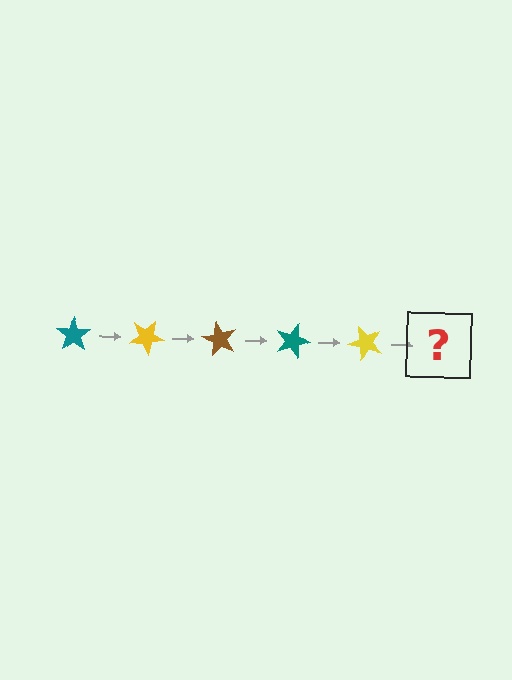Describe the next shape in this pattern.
It should be a brown star, rotated 150 degrees from the start.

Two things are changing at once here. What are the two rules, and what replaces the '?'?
The two rules are that it rotates 30 degrees each step and the color cycles through teal, yellow, and brown. The '?' should be a brown star, rotated 150 degrees from the start.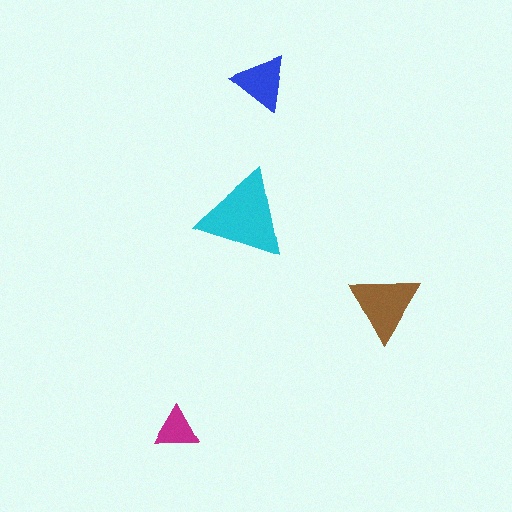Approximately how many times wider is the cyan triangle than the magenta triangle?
About 2 times wider.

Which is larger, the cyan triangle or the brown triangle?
The cyan one.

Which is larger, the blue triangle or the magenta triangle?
The blue one.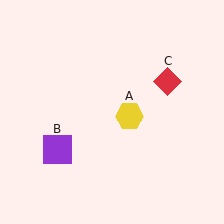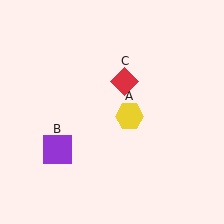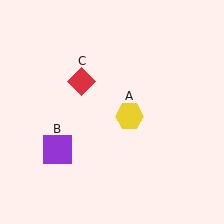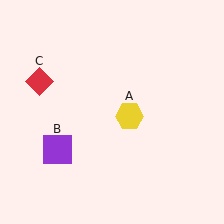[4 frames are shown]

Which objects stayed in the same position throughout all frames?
Yellow hexagon (object A) and purple square (object B) remained stationary.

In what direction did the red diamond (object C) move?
The red diamond (object C) moved left.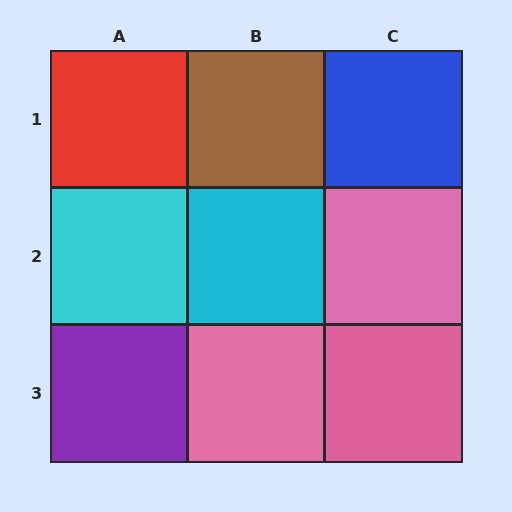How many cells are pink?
3 cells are pink.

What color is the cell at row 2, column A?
Cyan.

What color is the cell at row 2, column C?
Pink.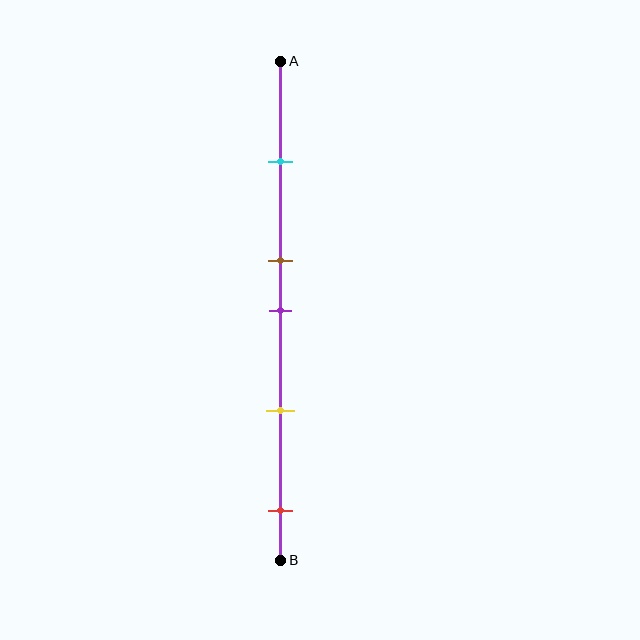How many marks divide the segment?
There are 5 marks dividing the segment.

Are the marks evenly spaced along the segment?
No, the marks are not evenly spaced.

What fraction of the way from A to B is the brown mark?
The brown mark is approximately 40% (0.4) of the way from A to B.